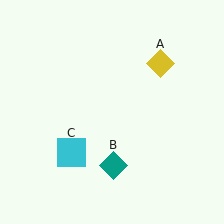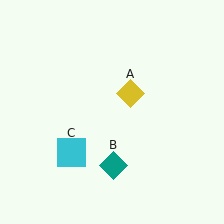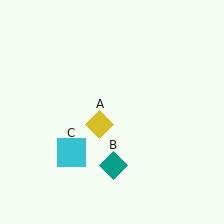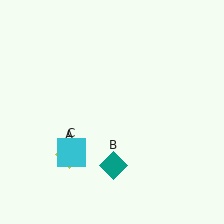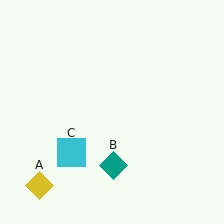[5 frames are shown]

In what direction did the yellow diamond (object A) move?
The yellow diamond (object A) moved down and to the left.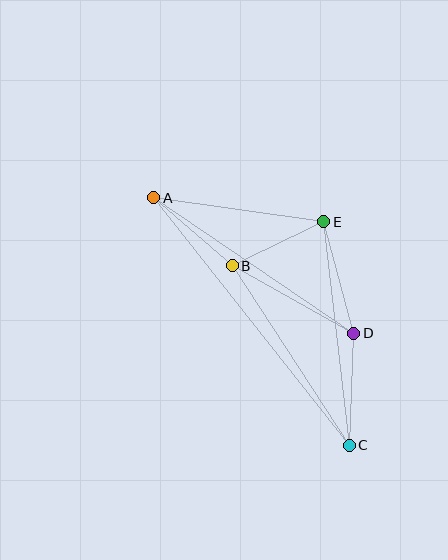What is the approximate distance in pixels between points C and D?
The distance between C and D is approximately 112 pixels.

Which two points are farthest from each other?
Points A and C are farthest from each other.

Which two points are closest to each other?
Points B and E are closest to each other.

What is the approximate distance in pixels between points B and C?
The distance between B and C is approximately 214 pixels.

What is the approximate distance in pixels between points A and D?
The distance between A and D is approximately 241 pixels.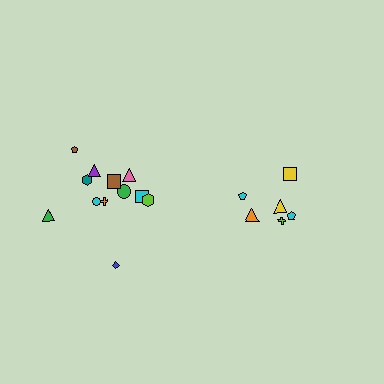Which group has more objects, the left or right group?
The left group.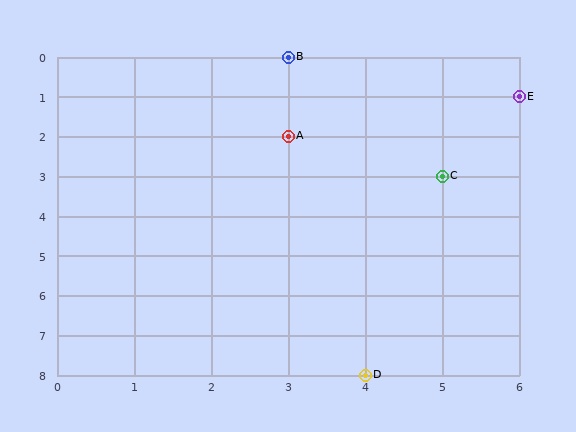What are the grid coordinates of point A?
Point A is at grid coordinates (3, 2).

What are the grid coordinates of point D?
Point D is at grid coordinates (4, 8).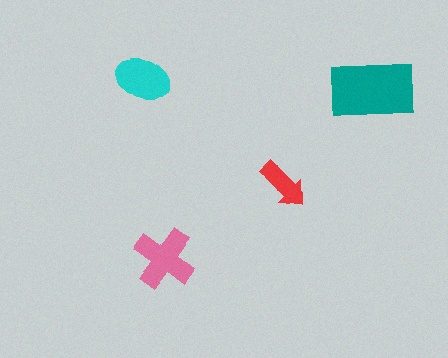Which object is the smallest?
The red arrow.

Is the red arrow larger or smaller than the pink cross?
Smaller.